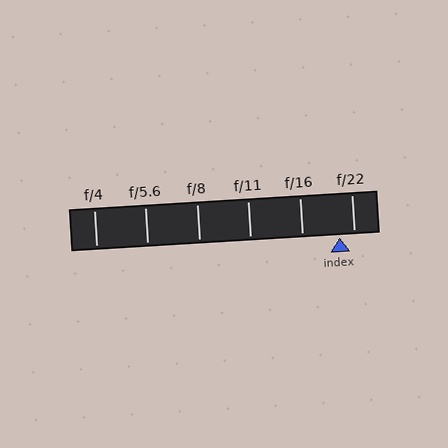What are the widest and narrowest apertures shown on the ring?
The widest aperture shown is f/4 and the narrowest is f/22.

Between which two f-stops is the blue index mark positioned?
The index mark is between f/16 and f/22.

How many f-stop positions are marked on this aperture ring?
There are 6 f-stop positions marked.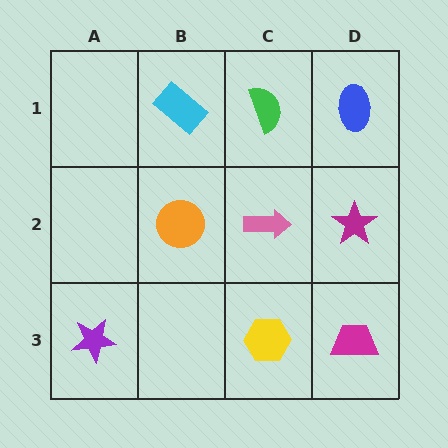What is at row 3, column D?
A magenta trapezoid.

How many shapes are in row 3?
3 shapes.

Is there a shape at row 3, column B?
No, that cell is empty.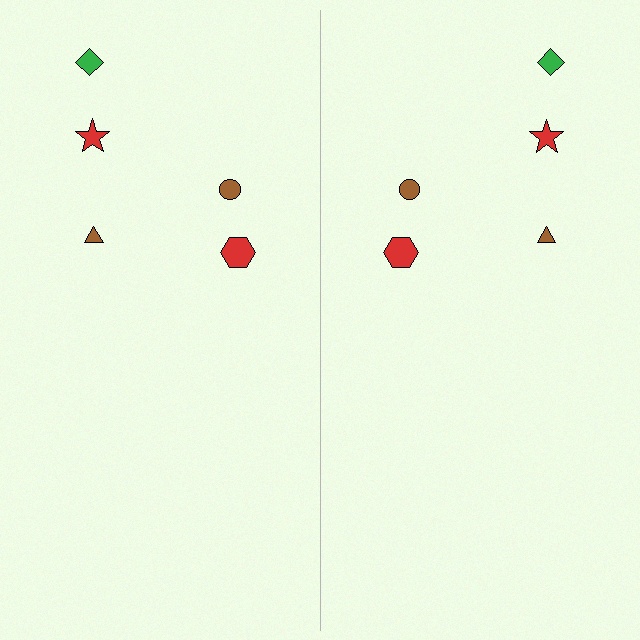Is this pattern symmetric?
Yes, this pattern has bilateral (reflection) symmetry.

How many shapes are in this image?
There are 10 shapes in this image.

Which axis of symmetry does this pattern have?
The pattern has a vertical axis of symmetry running through the center of the image.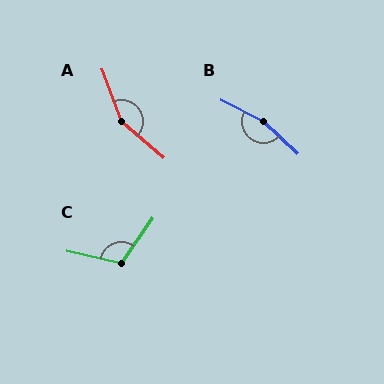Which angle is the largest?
B, at approximately 164 degrees.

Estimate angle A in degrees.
Approximately 151 degrees.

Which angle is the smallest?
C, at approximately 112 degrees.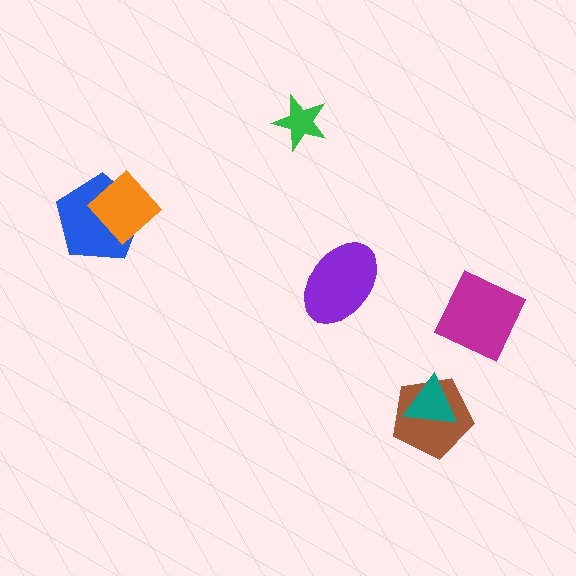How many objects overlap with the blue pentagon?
1 object overlaps with the blue pentagon.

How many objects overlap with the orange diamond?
1 object overlaps with the orange diamond.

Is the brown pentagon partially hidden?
Yes, it is partially covered by another shape.